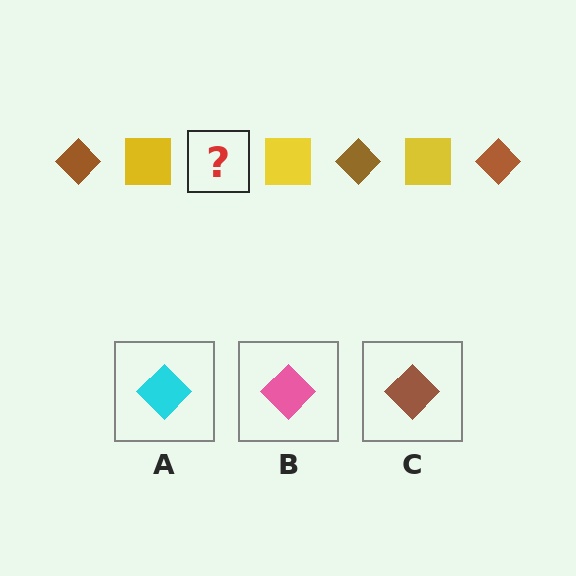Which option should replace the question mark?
Option C.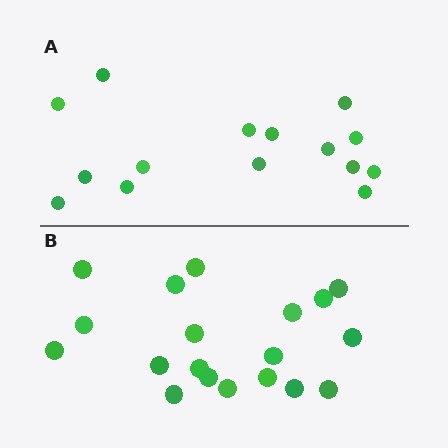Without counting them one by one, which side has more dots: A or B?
Region B (the bottom region) has more dots.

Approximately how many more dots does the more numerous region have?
Region B has about 4 more dots than region A.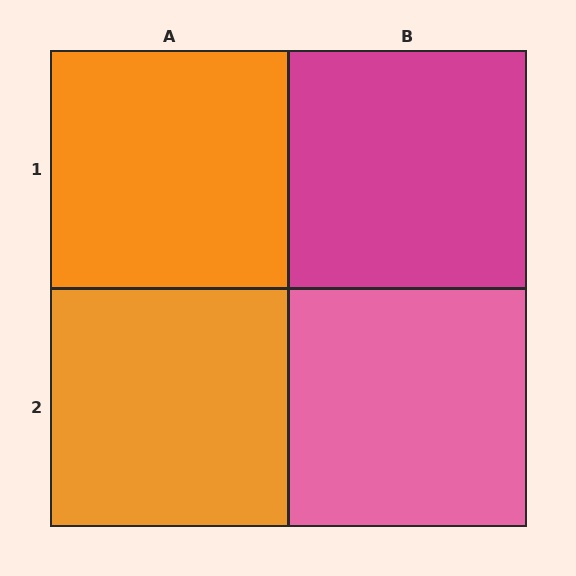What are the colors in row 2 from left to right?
Orange, pink.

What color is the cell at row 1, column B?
Magenta.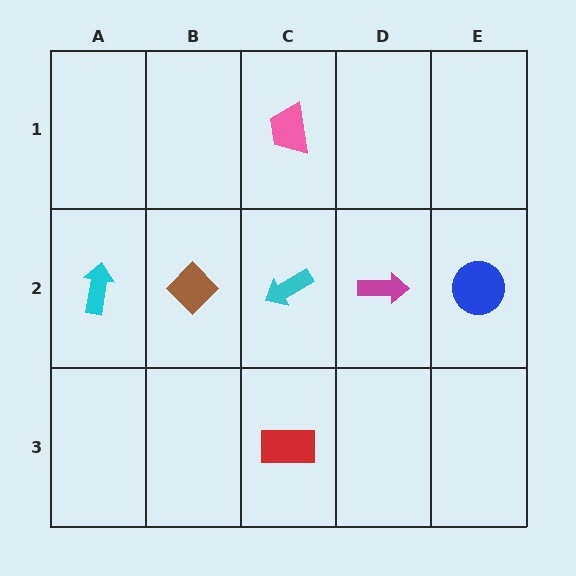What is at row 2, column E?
A blue circle.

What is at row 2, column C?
A cyan arrow.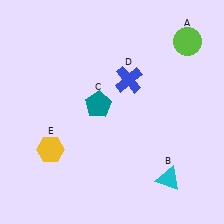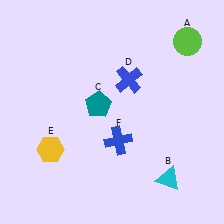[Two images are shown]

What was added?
A blue cross (F) was added in Image 2.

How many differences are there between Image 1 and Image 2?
There is 1 difference between the two images.